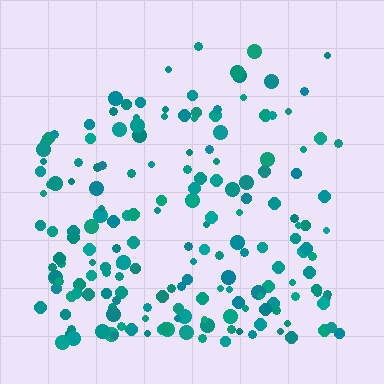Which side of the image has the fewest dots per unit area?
The top.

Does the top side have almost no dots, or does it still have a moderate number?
Still a moderate number, just noticeably fewer than the bottom.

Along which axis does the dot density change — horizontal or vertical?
Vertical.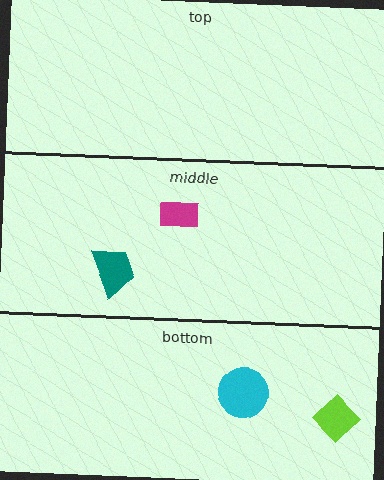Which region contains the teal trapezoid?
The middle region.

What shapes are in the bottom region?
The lime diamond, the cyan circle.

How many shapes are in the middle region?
2.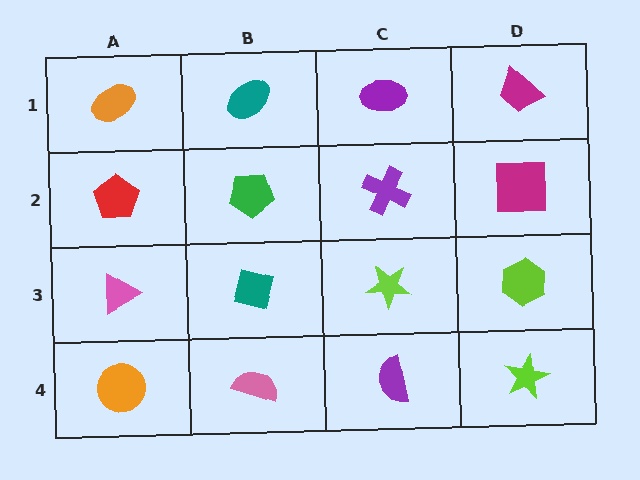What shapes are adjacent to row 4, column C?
A lime star (row 3, column C), a pink semicircle (row 4, column B), a lime star (row 4, column D).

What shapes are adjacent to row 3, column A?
A red pentagon (row 2, column A), an orange circle (row 4, column A), a teal square (row 3, column B).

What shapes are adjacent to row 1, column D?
A magenta square (row 2, column D), a purple ellipse (row 1, column C).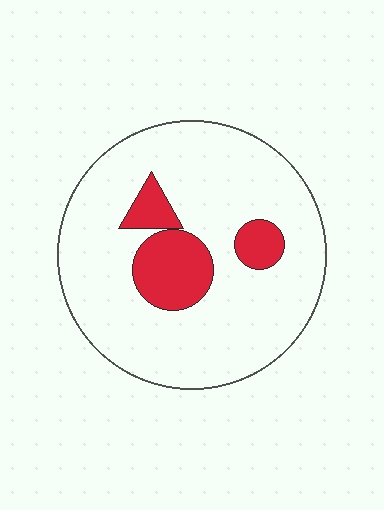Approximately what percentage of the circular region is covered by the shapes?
Approximately 15%.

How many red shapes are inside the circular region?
3.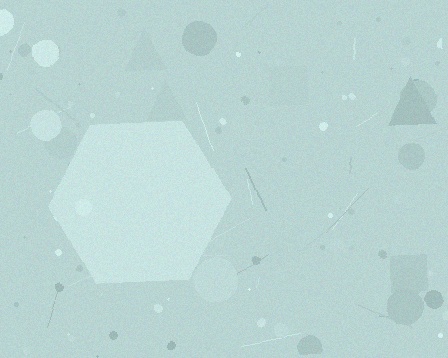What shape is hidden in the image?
A hexagon is hidden in the image.